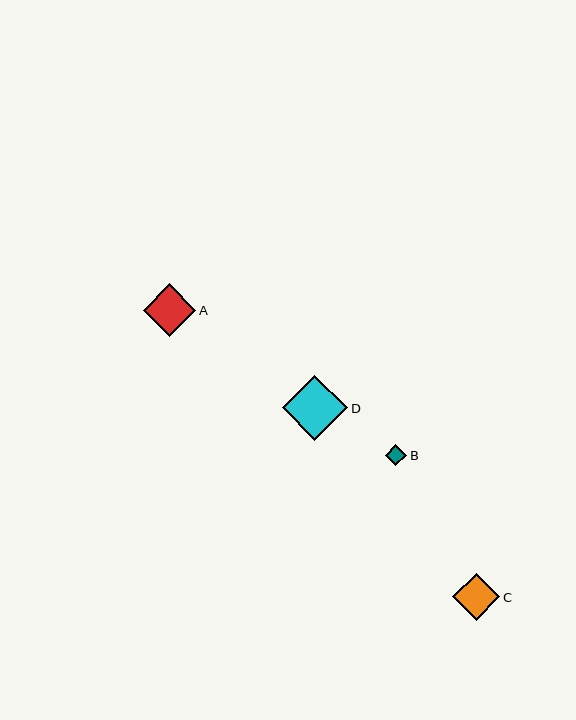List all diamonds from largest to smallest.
From largest to smallest: D, A, C, B.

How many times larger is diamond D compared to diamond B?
Diamond D is approximately 3.0 times the size of diamond B.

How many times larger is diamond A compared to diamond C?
Diamond A is approximately 1.1 times the size of diamond C.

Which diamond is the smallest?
Diamond B is the smallest with a size of approximately 22 pixels.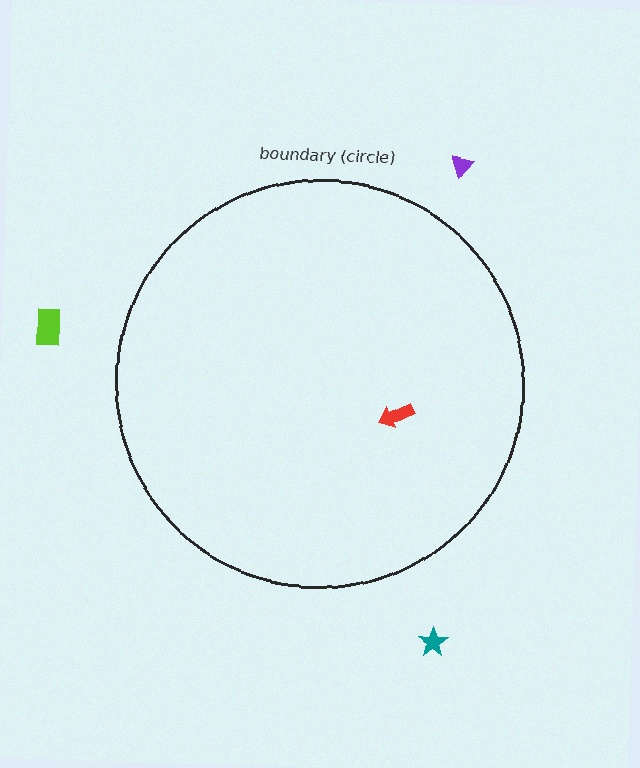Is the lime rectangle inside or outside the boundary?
Outside.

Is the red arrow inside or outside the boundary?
Inside.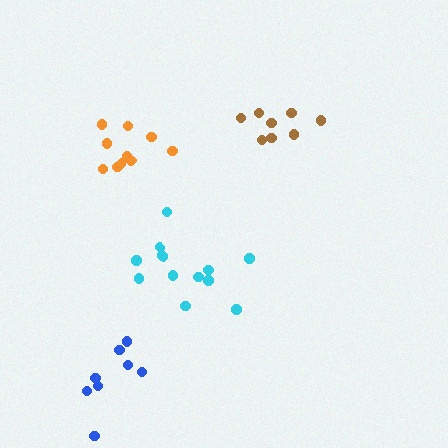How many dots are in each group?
Group 1: 12 dots, Group 2: 10 dots, Group 3: 8 dots, Group 4: 8 dots (38 total).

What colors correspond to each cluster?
The clusters are colored: cyan, orange, brown, blue.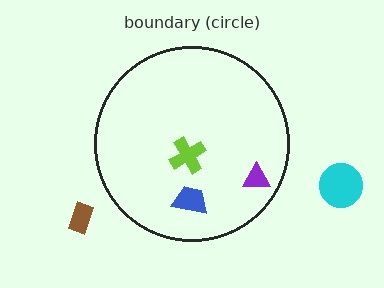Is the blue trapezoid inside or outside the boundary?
Inside.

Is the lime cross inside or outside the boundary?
Inside.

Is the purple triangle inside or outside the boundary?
Inside.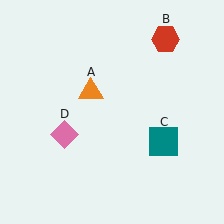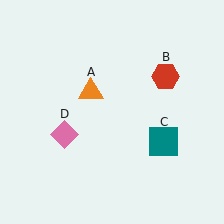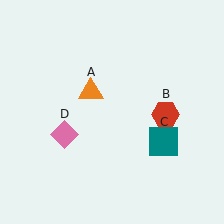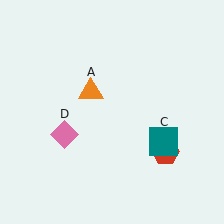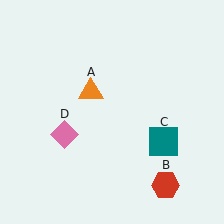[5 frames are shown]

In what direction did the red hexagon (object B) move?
The red hexagon (object B) moved down.